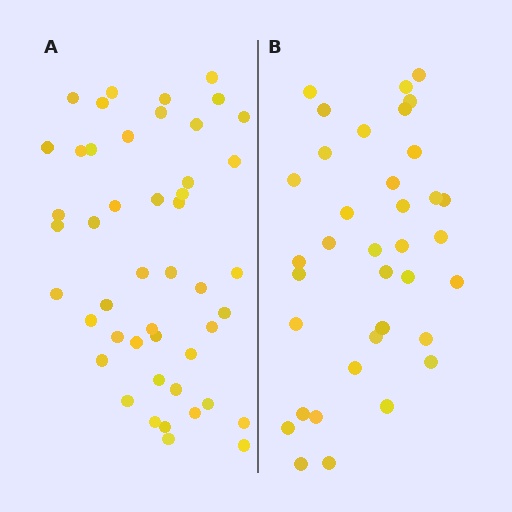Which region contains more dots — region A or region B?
Region A (the left region) has more dots.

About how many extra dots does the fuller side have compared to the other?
Region A has roughly 12 or so more dots than region B.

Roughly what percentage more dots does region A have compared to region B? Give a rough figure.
About 30% more.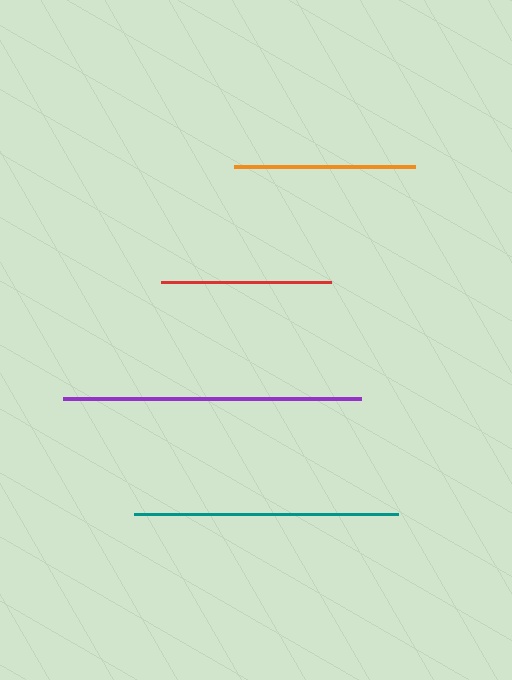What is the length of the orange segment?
The orange segment is approximately 181 pixels long.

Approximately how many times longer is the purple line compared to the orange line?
The purple line is approximately 1.6 times the length of the orange line.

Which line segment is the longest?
The purple line is the longest at approximately 298 pixels.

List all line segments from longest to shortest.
From longest to shortest: purple, teal, orange, red.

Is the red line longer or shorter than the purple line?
The purple line is longer than the red line.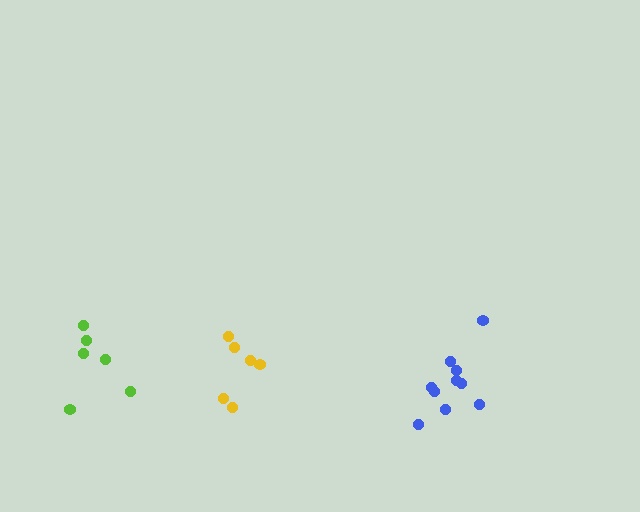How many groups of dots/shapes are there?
There are 3 groups.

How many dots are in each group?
Group 1: 6 dots, Group 2: 10 dots, Group 3: 6 dots (22 total).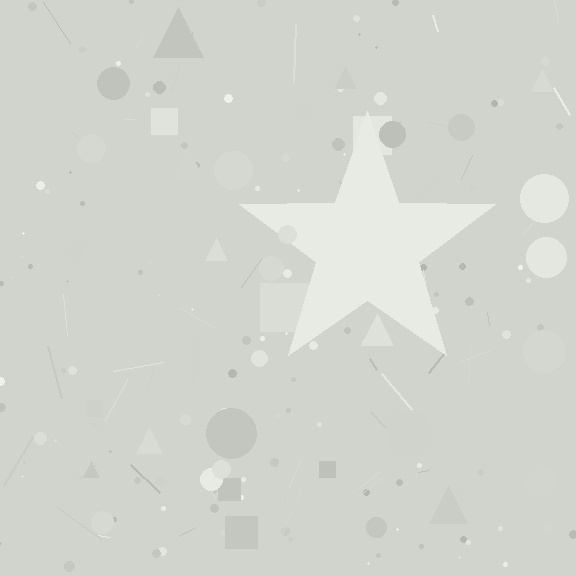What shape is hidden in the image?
A star is hidden in the image.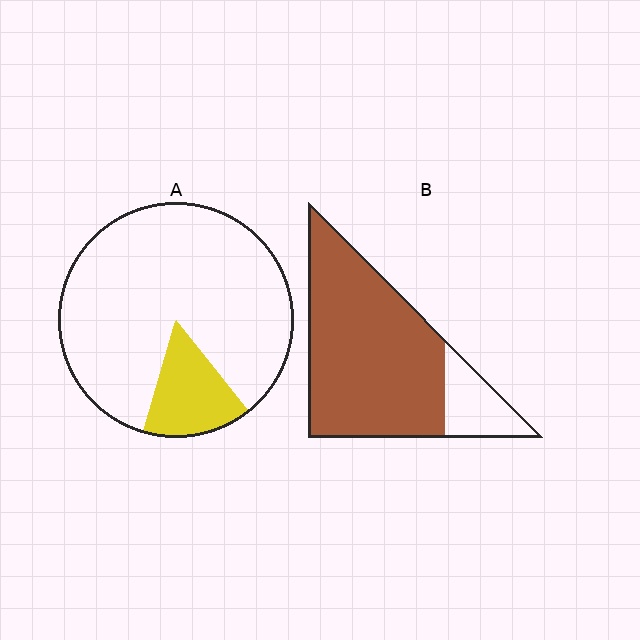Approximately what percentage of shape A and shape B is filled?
A is approximately 15% and B is approximately 85%.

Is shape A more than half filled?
No.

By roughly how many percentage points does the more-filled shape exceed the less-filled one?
By roughly 65 percentage points (B over A).